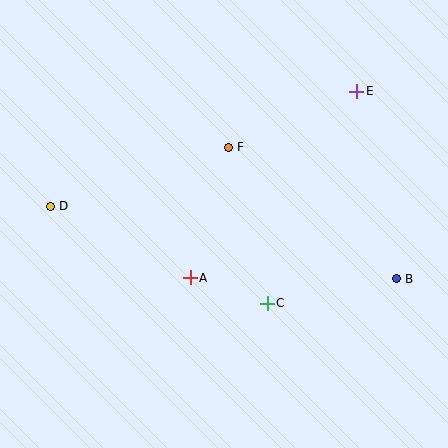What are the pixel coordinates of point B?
Point B is at (396, 279).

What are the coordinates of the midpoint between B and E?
The midpoint between B and E is at (377, 185).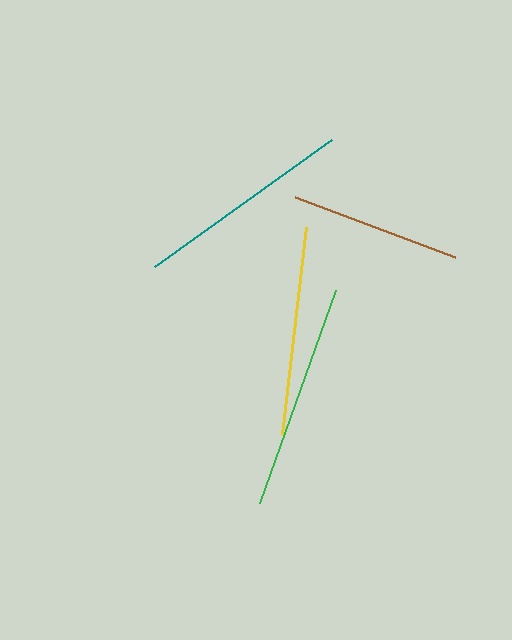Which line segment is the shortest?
The brown line is the shortest at approximately 171 pixels.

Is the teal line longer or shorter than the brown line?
The teal line is longer than the brown line.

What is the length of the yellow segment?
The yellow segment is approximately 208 pixels long.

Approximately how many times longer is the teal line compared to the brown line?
The teal line is approximately 1.3 times the length of the brown line.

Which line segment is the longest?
The green line is the longest at approximately 226 pixels.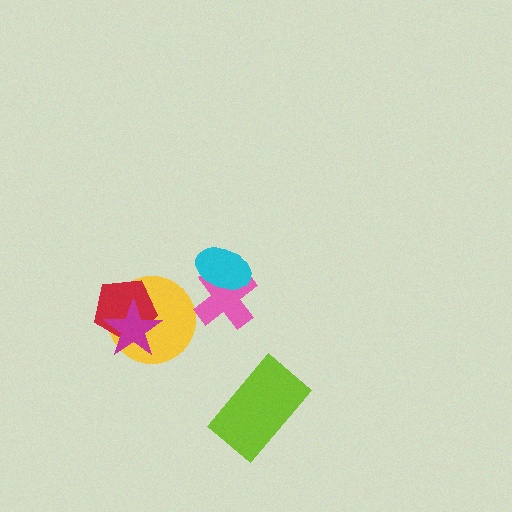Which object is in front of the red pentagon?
The magenta star is in front of the red pentagon.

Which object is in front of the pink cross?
The cyan ellipse is in front of the pink cross.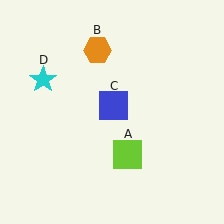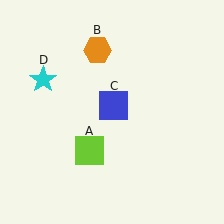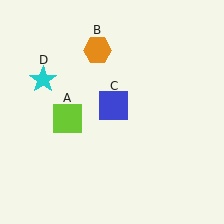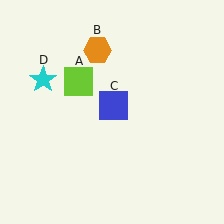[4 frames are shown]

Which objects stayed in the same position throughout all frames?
Orange hexagon (object B) and blue square (object C) and cyan star (object D) remained stationary.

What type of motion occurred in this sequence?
The lime square (object A) rotated clockwise around the center of the scene.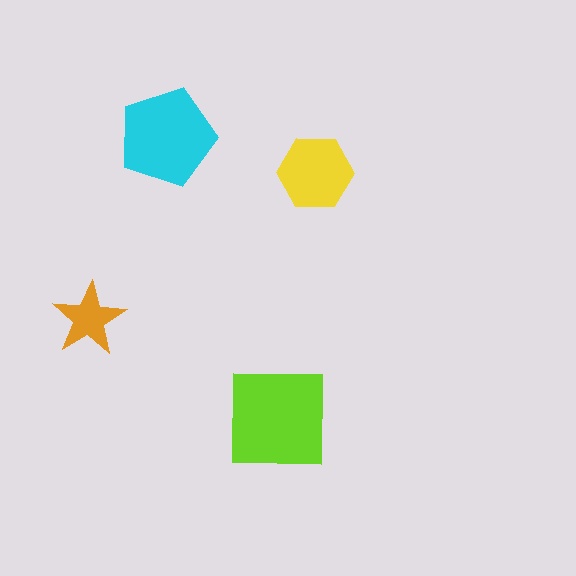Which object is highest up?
The cyan pentagon is topmost.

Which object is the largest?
The lime square.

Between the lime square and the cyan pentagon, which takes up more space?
The lime square.